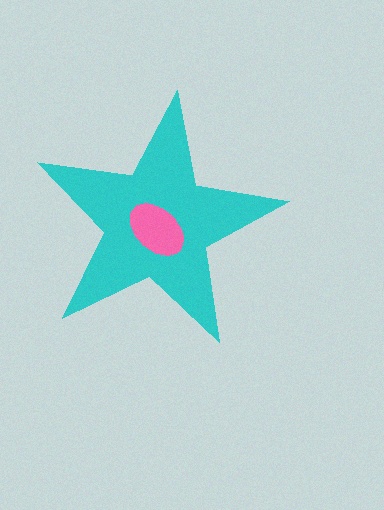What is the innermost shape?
The pink ellipse.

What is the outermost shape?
The cyan star.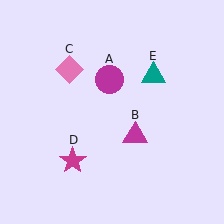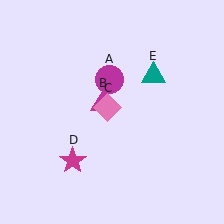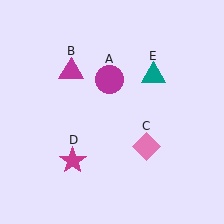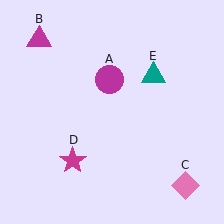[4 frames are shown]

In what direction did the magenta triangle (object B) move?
The magenta triangle (object B) moved up and to the left.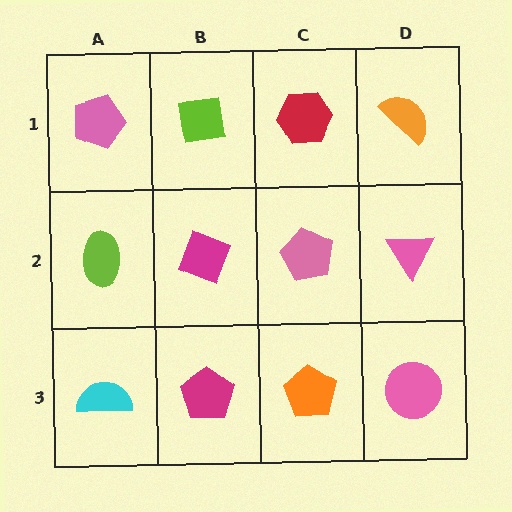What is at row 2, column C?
A pink pentagon.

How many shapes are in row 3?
4 shapes.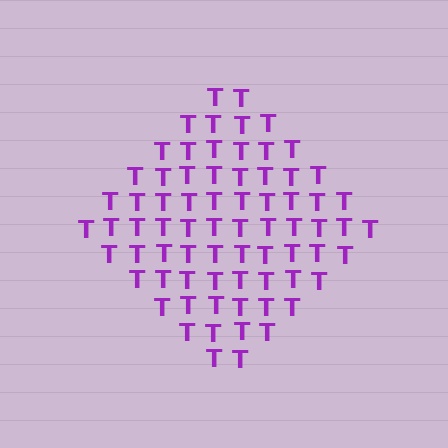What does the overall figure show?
The overall figure shows a diamond.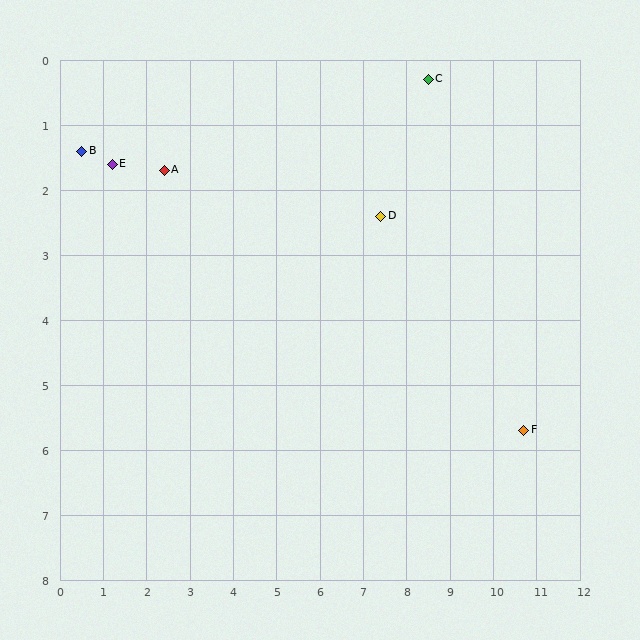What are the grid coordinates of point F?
Point F is at approximately (10.7, 5.7).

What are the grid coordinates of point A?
Point A is at approximately (2.4, 1.7).